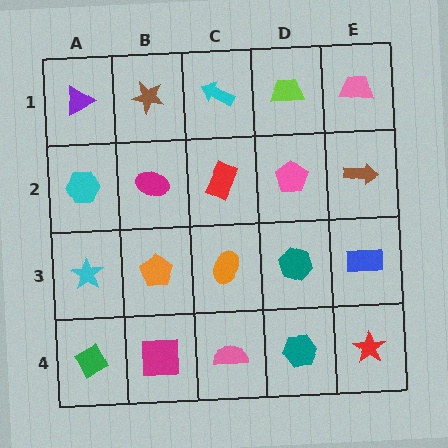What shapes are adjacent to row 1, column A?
A cyan hexagon (row 2, column A), a brown star (row 1, column B).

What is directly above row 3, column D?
A pink pentagon.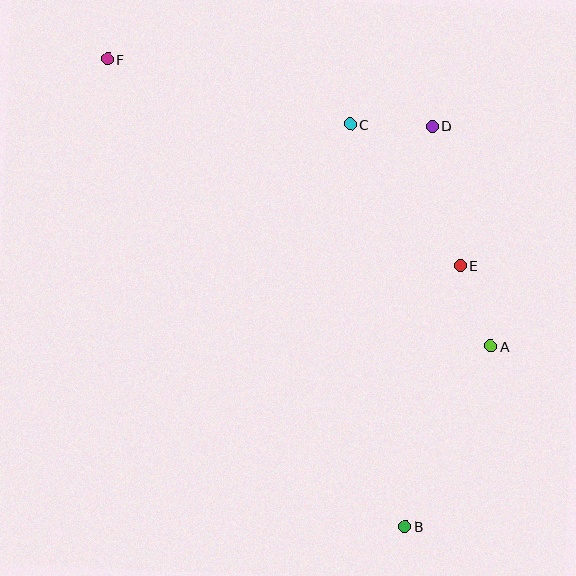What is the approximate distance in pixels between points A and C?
The distance between A and C is approximately 263 pixels.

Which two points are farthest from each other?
Points B and F are farthest from each other.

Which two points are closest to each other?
Points C and D are closest to each other.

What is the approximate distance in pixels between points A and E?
The distance between A and E is approximately 86 pixels.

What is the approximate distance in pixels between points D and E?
The distance between D and E is approximately 142 pixels.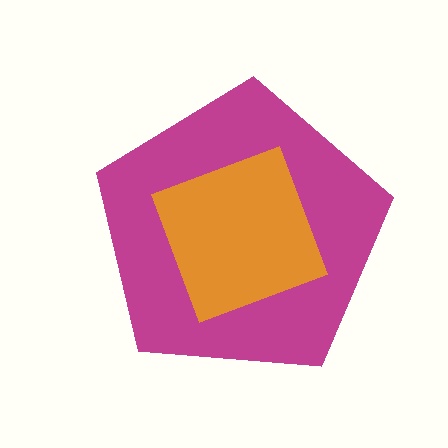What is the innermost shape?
The orange square.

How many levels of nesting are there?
2.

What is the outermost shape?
The magenta pentagon.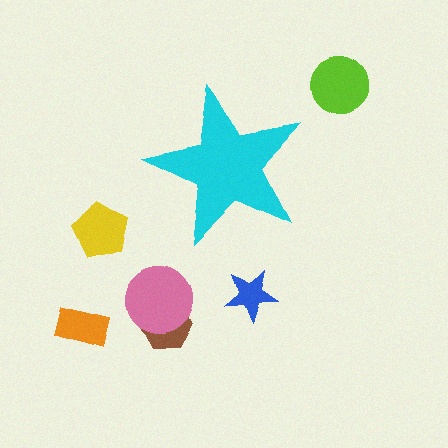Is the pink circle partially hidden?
No, the pink circle is fully visible.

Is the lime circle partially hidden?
No, the lime circle is fully visible.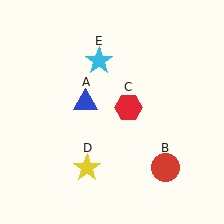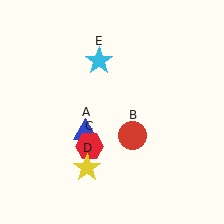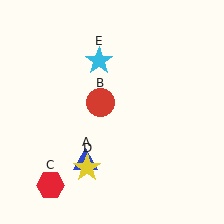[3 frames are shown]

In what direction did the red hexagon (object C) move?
The red hexagon (object C) moved down and to the left.